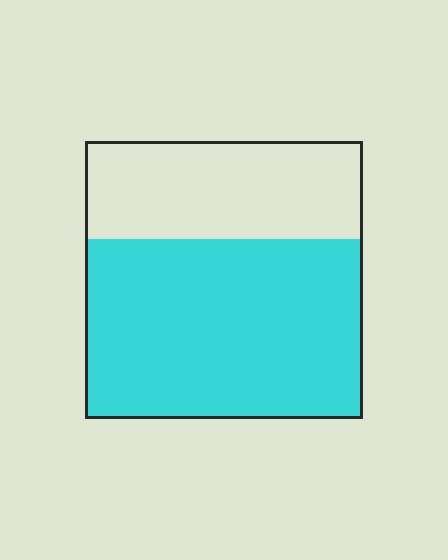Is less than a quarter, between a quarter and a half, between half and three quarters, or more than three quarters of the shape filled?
Between half and three quarters.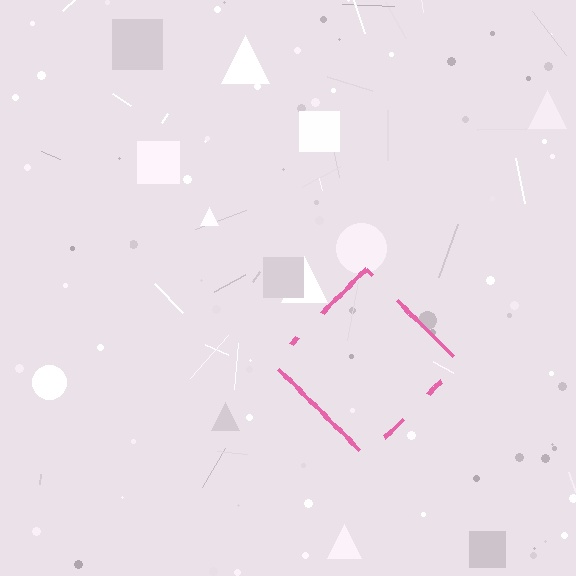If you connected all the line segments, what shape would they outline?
They would outline a diamond.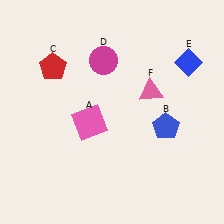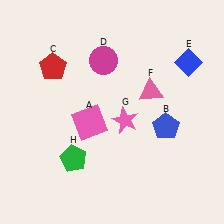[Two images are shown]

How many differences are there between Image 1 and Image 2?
There are 2 differences between the two images.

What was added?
A pink star (G), a green pentagon (H) were added in Image 2.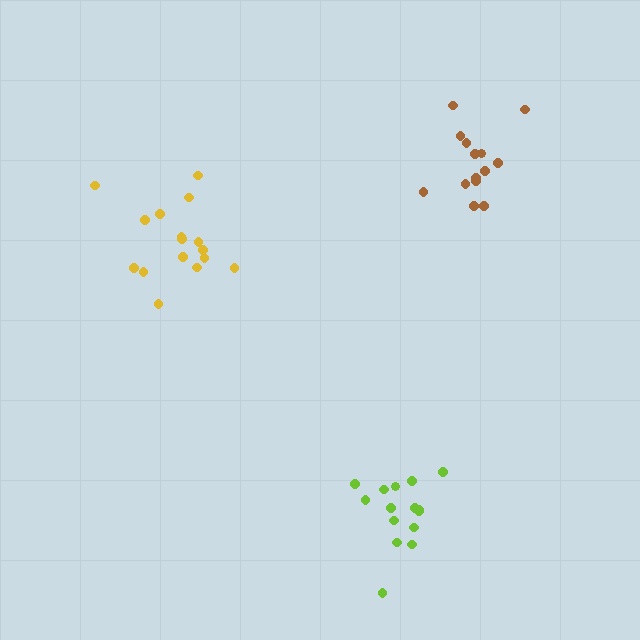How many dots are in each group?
Group 1: 15 dots, Group 2: 16 dots, Group 3: 14 dots (45 total).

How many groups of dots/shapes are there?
There are 3 groups.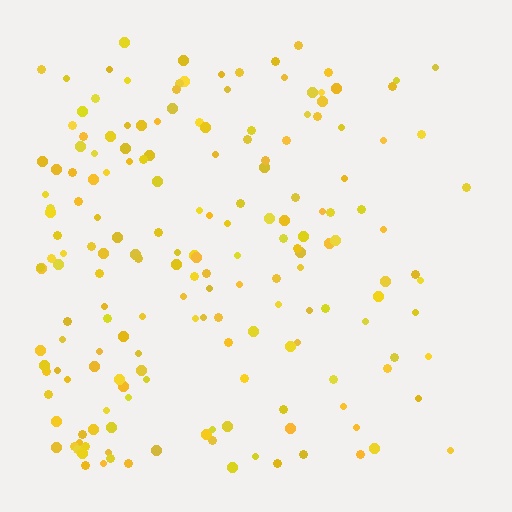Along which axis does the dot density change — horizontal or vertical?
Horizontal.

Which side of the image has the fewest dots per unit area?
The right.